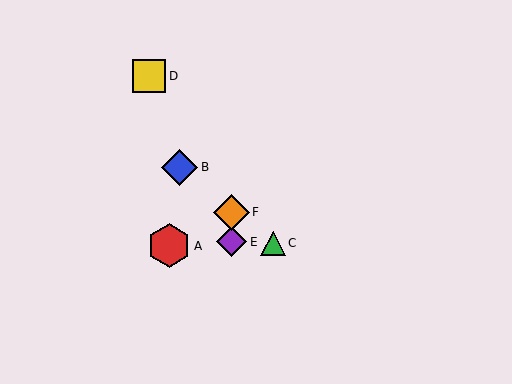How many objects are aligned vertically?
2 objects (E, F) are aligned vertically.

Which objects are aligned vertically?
Objects E, F are aligned vertically.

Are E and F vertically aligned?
Yes, both are at x≈232.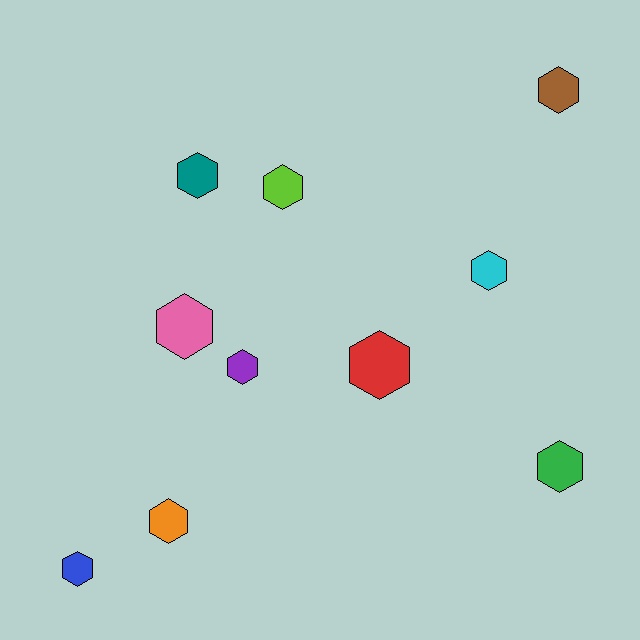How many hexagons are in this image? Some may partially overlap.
There are 10 hexagons.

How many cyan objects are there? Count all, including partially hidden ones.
There is 1 cyan object.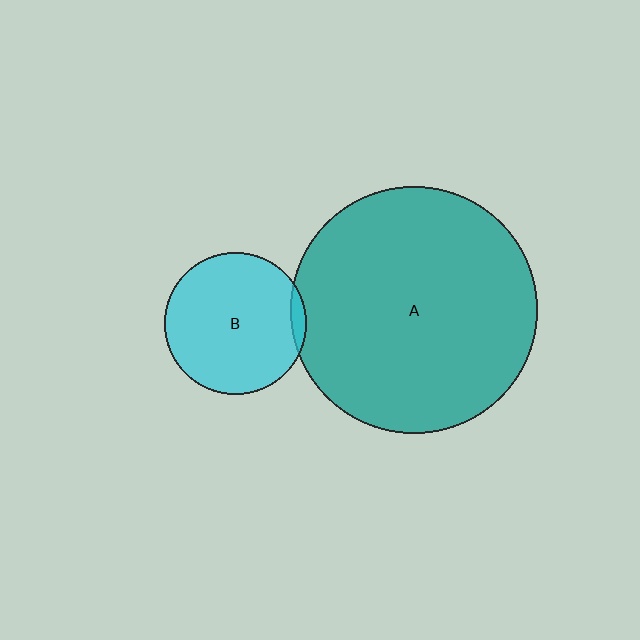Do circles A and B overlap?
Yes.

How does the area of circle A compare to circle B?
Approximately 3.0 times.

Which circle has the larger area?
Circle A (teal).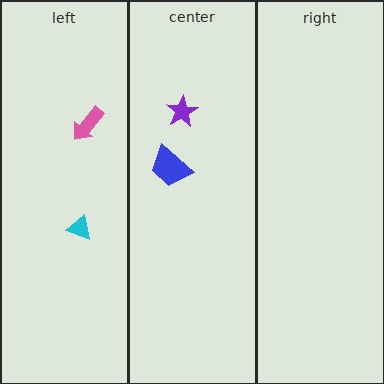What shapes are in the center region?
The blue trapezoid, the purple star.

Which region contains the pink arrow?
The left region.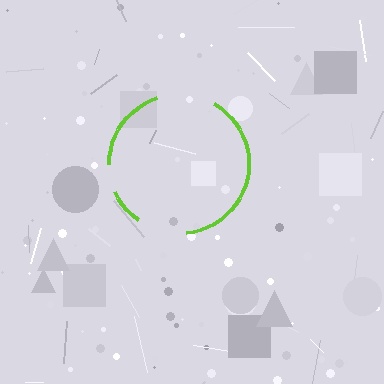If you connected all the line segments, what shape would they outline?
They would outline a circle.